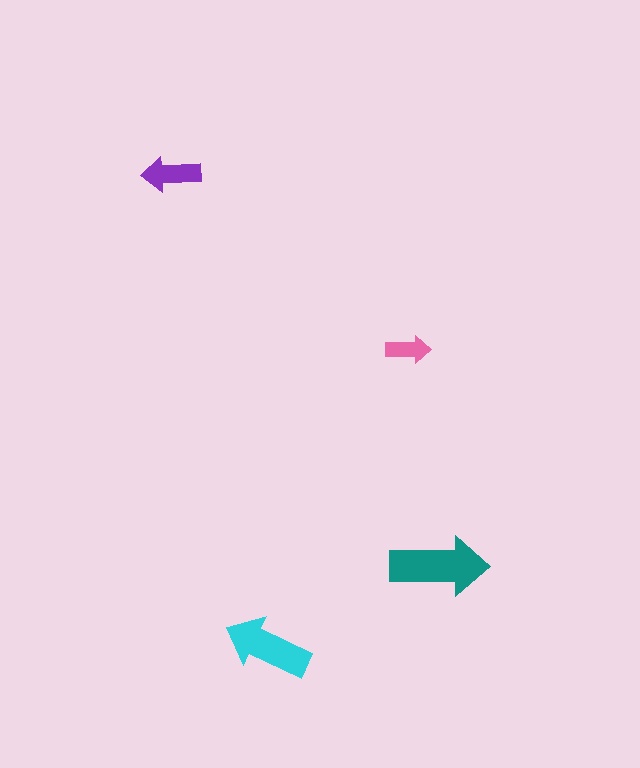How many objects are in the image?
There are 4 objects in the image.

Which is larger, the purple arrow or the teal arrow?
The teal one.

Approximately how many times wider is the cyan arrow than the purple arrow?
About 1.5 times wider.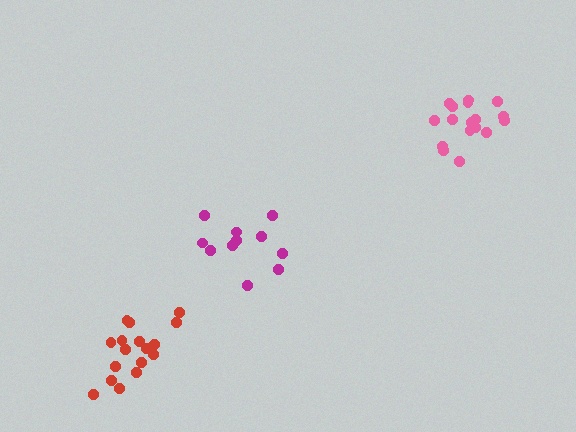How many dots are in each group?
Group 1: 11 dots, Group 2: 17 dots, Group 3: 17 dots (45 total).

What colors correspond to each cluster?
The clusters are colored: magenta, pink, red.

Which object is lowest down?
The red cluster is bottommost.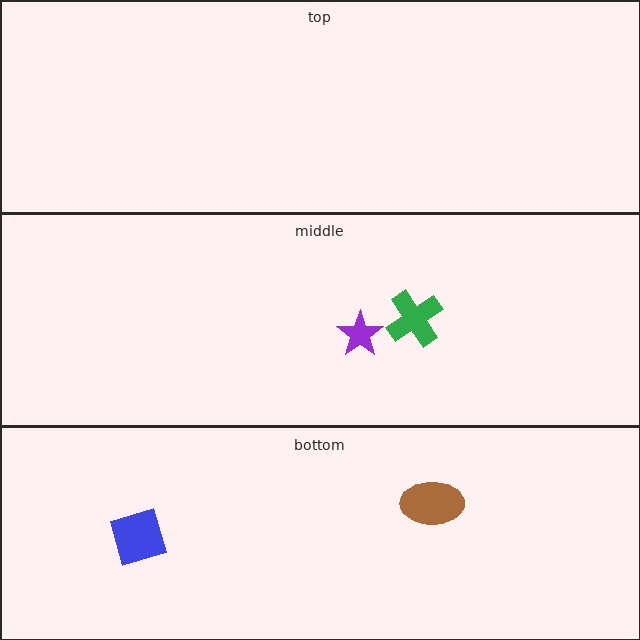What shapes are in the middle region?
The green cross, the purple star.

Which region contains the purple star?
The middle region.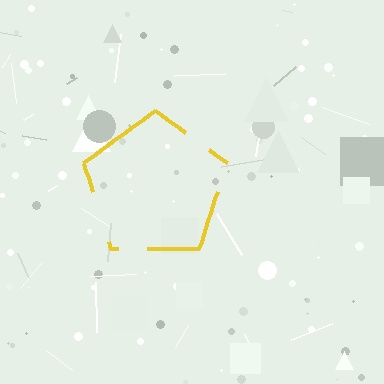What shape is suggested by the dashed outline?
The dashed outline suggests a pentagon.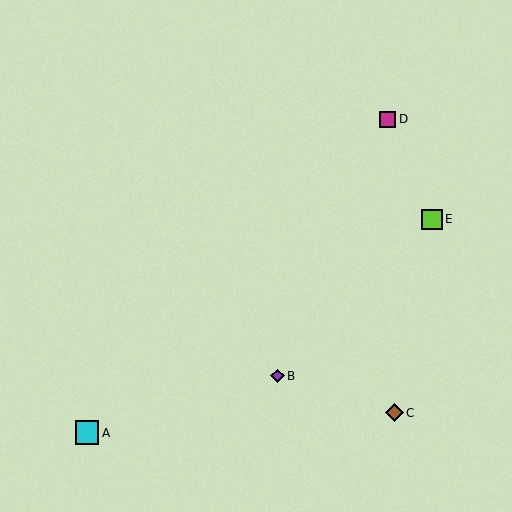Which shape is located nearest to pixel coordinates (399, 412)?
The brown diamond (labeled C) at (394, 413) is nearest to that location.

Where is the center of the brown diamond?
The center of the brown diamond is at (394, 413).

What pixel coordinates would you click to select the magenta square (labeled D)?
Click at (388, 119) to select the magenta square D.